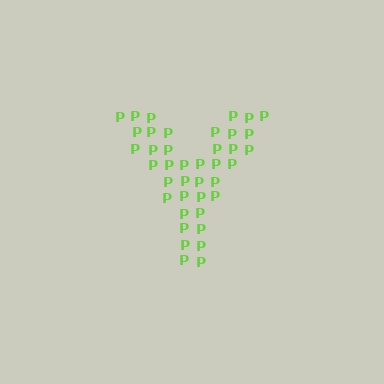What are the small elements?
The small elements are letter P's.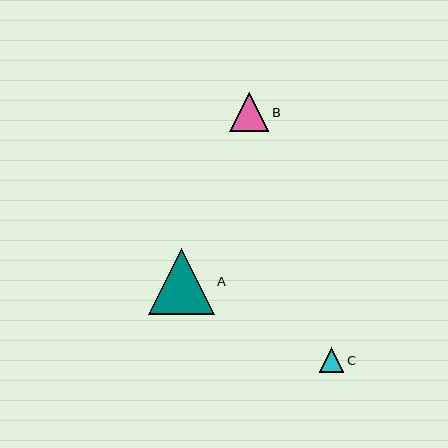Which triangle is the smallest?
Triangle C is the smallest with a size of approximately 25 pixels.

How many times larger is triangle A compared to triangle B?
Triangle A is approximately 1.7 times the size of triangle B.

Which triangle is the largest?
Triangle A is the largest with a size of approximately 66 pixels.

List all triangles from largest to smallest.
From largest to smallest: A, B, C.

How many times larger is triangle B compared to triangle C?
Triangle B is approximately 1.6 times the size of triangle C.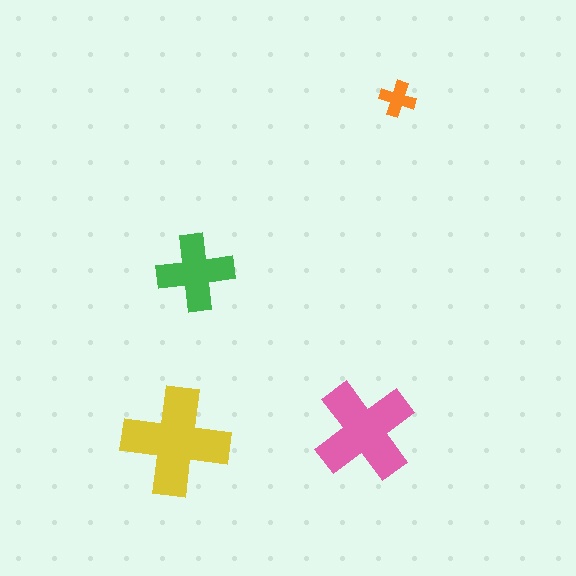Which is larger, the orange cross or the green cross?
The green one.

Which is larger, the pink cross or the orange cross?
The pink one.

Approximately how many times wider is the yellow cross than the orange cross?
About 3 times wider.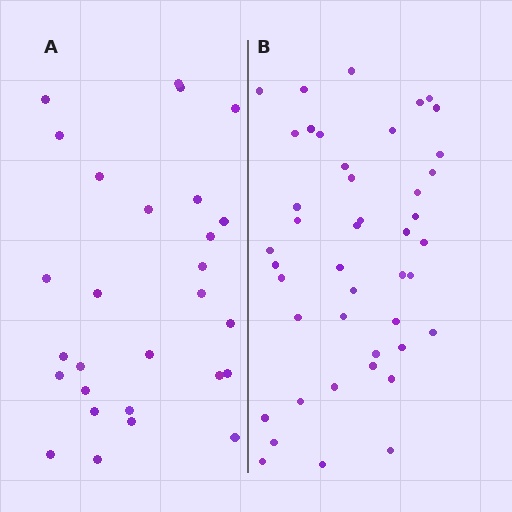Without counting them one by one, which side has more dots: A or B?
Region B (the right region) has more dots.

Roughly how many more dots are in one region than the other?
Region B has approximately 15 more dots than region A.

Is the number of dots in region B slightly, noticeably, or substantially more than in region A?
Region B has substantially more. The ratio is roughly 1.6 to 1.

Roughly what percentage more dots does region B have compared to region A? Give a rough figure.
About 55% more.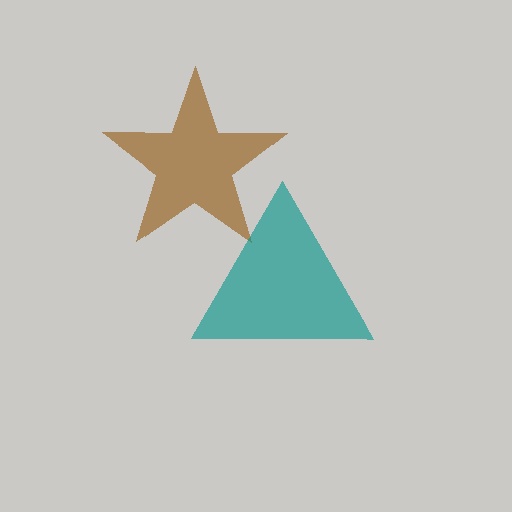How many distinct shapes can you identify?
There are 2 distinct shapes: a brown star, a teal triangle.